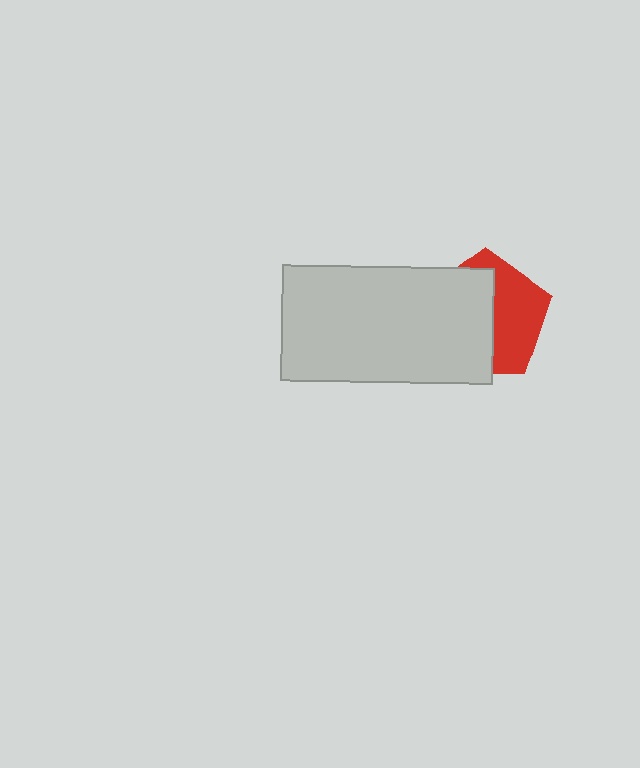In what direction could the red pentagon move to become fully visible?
The red pentagon could move right. That would shift it out from behind the light gray rectangle entirely.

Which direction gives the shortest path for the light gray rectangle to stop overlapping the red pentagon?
Moving left gives the shortest separation.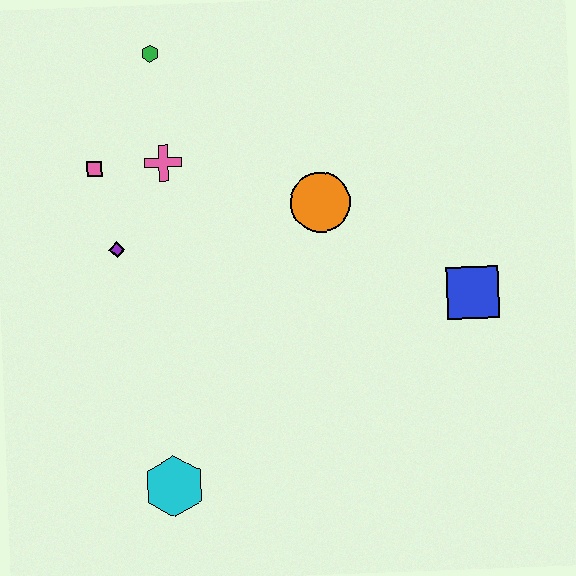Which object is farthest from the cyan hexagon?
The green hexagon is farthest from the cyan hexagon.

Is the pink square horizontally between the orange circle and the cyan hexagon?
No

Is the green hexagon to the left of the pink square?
No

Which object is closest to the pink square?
The pink cross is closest to the pink square.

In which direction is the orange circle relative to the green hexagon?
The orange circle is to the right of the green hexagon.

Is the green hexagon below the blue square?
No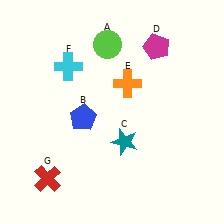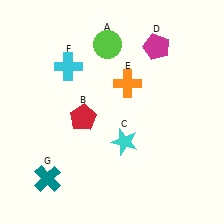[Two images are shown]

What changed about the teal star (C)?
In Image 1, C is teal. In Image 2, it changed to cyan.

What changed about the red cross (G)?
In Image 1, G is red. In Image 2, it changed to teal.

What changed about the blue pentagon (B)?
In Image 1, B is blue. In Image 2, it changed to red.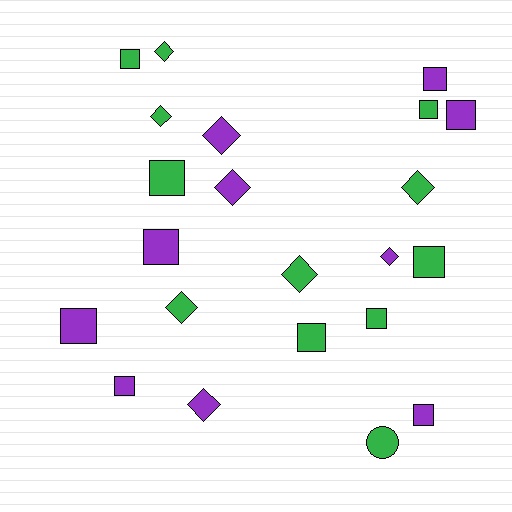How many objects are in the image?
There are 22 objects.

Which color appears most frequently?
Green, with 12 objects.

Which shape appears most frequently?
Square, with 12 objects.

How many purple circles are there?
There are no purple circles.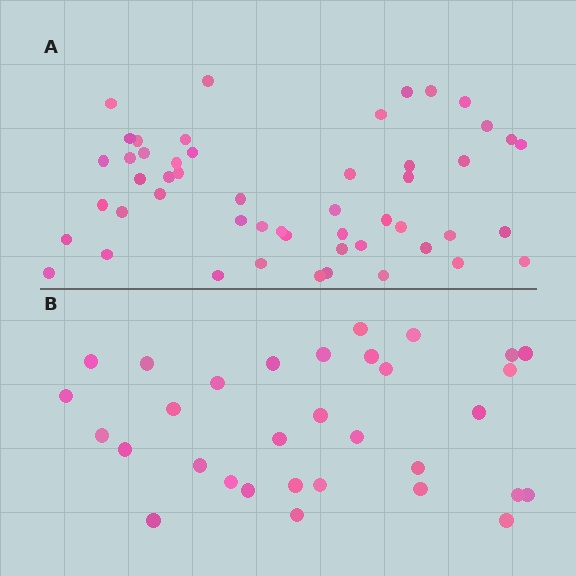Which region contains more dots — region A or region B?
Region A (the top region) has more dots.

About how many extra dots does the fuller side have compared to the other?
Region A has approximately 20 more dots than region B.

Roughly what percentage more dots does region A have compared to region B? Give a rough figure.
About 60% more.